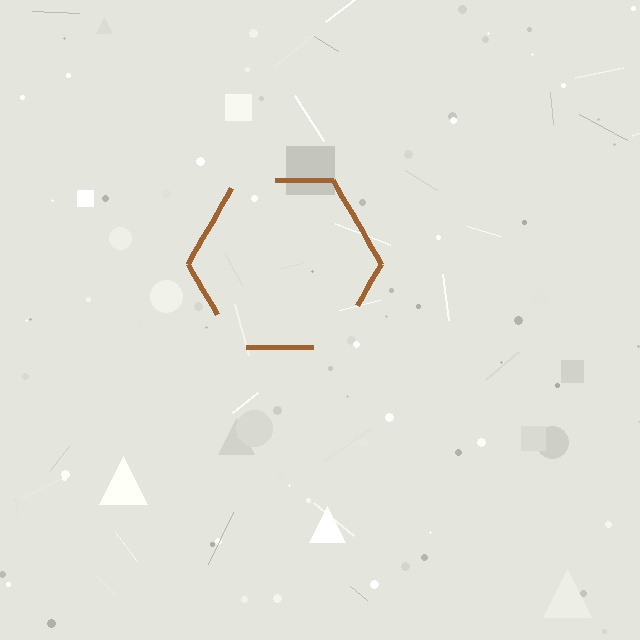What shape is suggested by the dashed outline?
The dashed outline suggests a hexagon.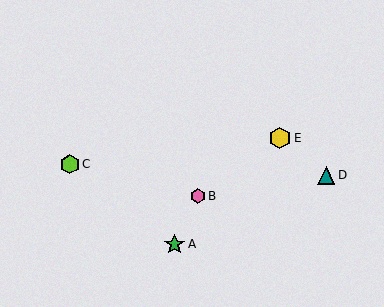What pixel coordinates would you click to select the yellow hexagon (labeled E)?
Click at (280, 138) to select the yellow hexagon E.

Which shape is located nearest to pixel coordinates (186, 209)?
The pink hexagon (labeled B) at (198, 196) is nearest to that location.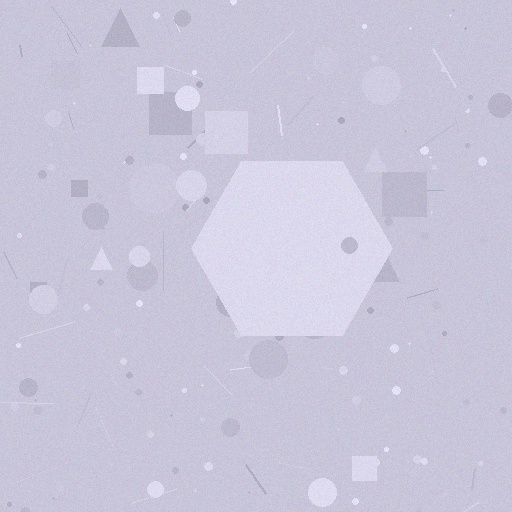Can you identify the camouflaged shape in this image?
The camouflaged shape is a hexagon.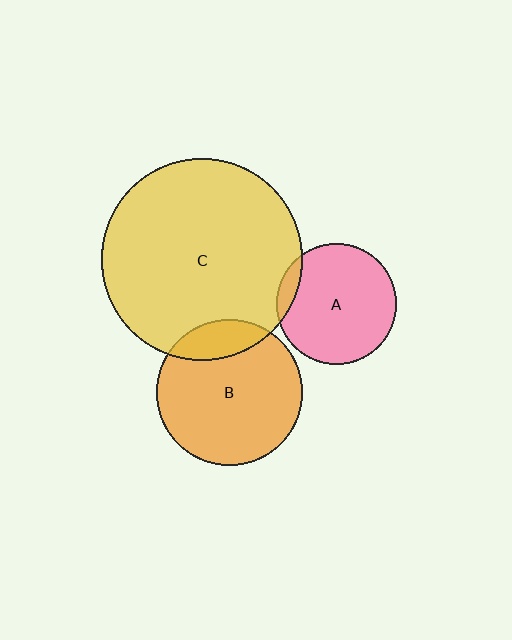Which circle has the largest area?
Circle C (yellow).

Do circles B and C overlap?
Yes.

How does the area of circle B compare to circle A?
Approximately 1.5 times.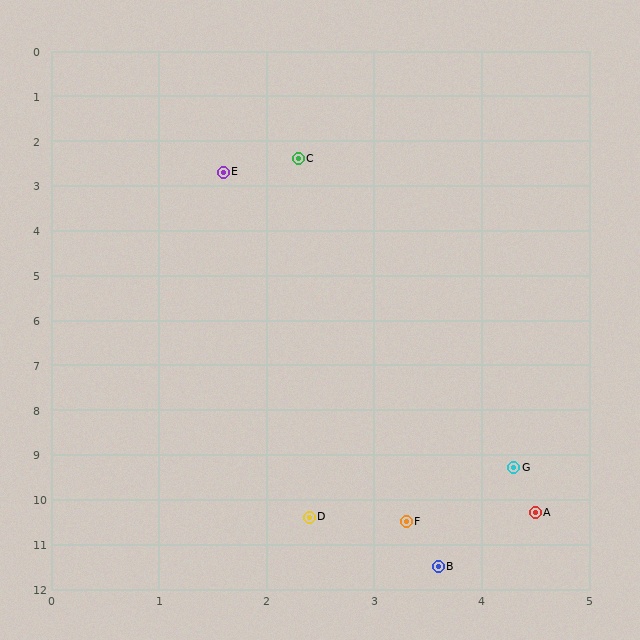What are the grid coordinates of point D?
Point D is at approximately (2.4, 10.4).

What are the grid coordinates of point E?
Point E is at approximately (1.6, 2.7).